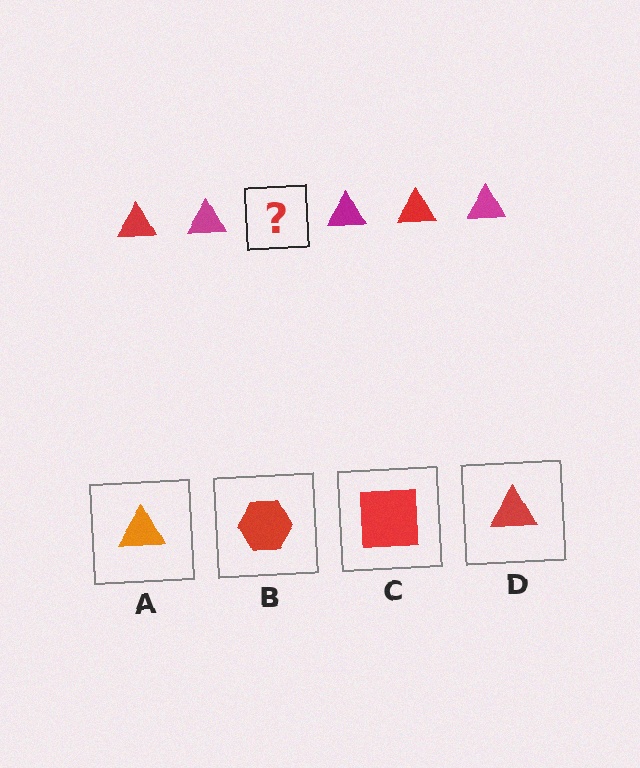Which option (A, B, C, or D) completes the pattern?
D.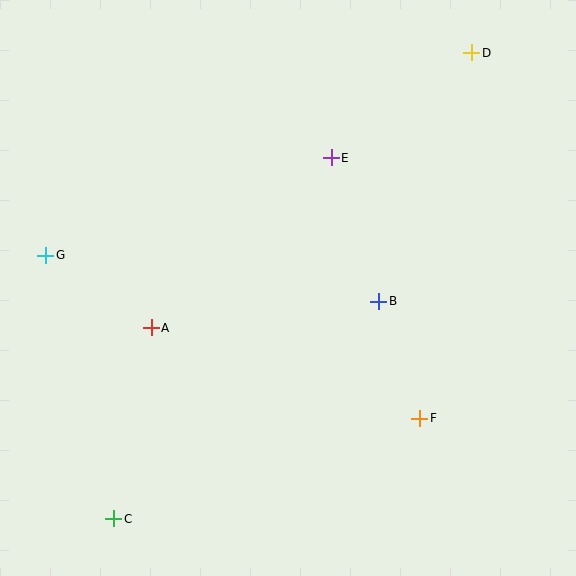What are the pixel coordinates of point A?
Point A is at (151, 328).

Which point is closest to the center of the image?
Point B at (379, 301) is closest to the center.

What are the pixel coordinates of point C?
Point C is at (114, 519).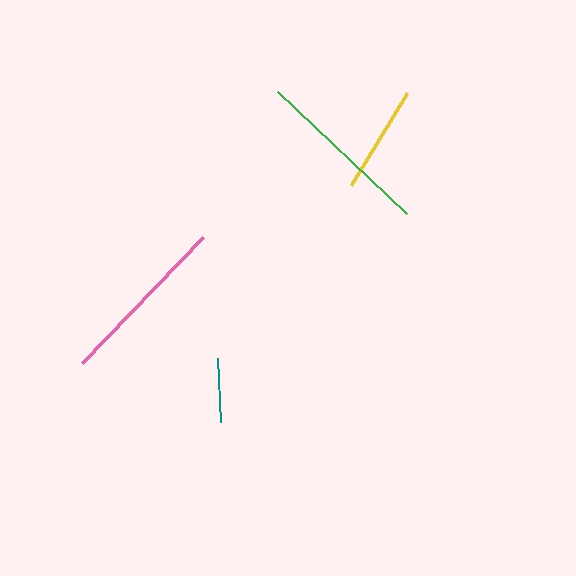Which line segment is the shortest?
The teal line is the shortest at approximately 64 pixels.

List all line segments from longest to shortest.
From longest to shortest: green, pink, yellow, teal.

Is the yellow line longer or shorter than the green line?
The green line is longer than the yellow line.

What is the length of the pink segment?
The pink segment is approximately 175 pixels long.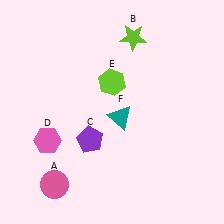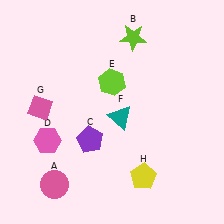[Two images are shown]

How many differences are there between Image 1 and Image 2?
There are 2 differences between the two images.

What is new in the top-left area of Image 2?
A pink diamond (G) was added in the top-left area of Image 2.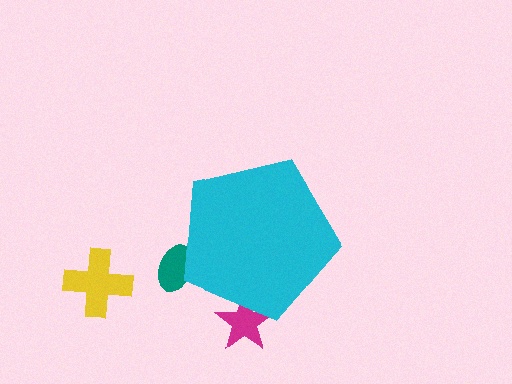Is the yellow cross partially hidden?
No, the yellow cross is fully visible.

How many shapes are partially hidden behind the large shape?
2 shapes are partially hidden.